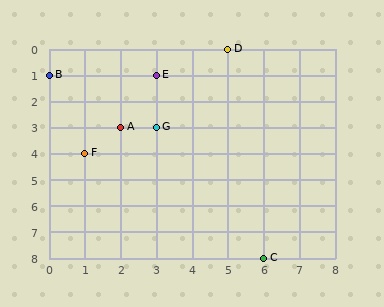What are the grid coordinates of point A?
Point A is at grid coordinates (2, 3).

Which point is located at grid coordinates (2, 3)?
Point A is at (2, 3).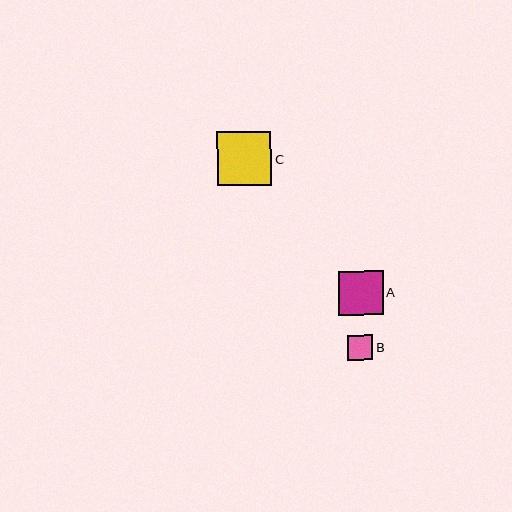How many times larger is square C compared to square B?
Square C is approximately 2.1 times the size of square B.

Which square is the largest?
Square C is the largest with a size of approximately 54 pixels.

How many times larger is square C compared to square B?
Square C is approximately 2.1 times the size of square B.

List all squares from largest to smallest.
From largest to smallest: C, A, B.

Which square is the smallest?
Square B is the smallest with a size of approximately 25 pixels.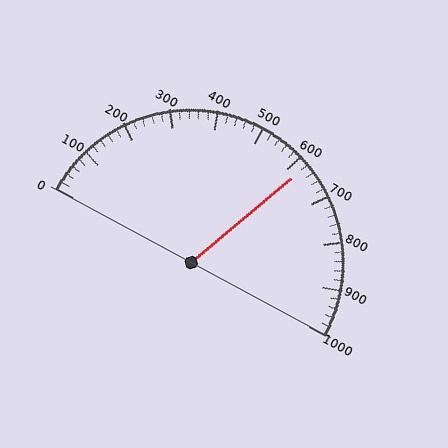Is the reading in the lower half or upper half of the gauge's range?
The reading is in the upper half of the range (0 to 1000).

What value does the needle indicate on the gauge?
The needle indicates approximately 620.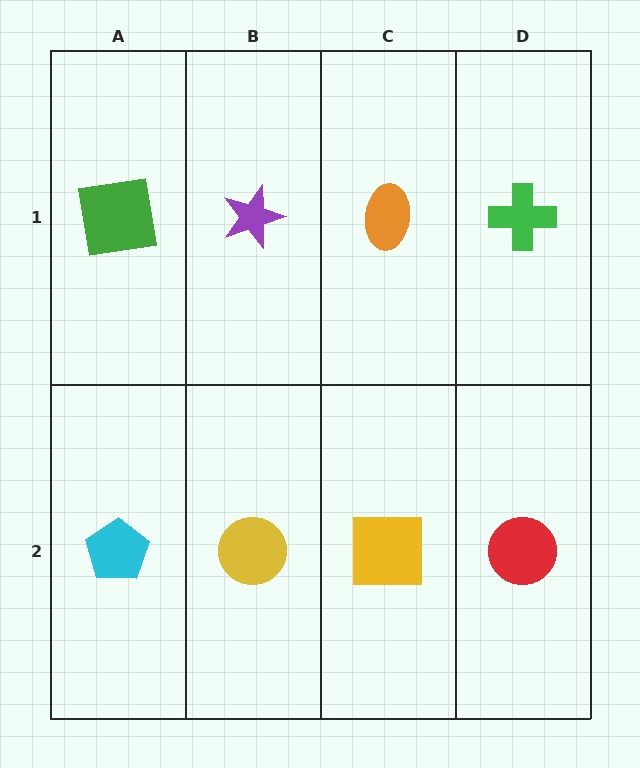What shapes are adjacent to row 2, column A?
A green square (row 1, column A), a yellow circle (row 2, column B).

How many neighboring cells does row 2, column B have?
3.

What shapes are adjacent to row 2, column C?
An orange ellipse (row 1, column C), a yellow circle (row 2, column B), a red circle (row 2, column D).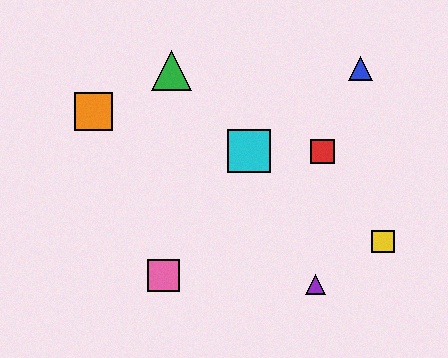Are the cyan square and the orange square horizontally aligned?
No, the cyan square is at y≈151 and the orange square is at y≈111.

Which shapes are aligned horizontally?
The red square, the cyan square are aligned horizontally.